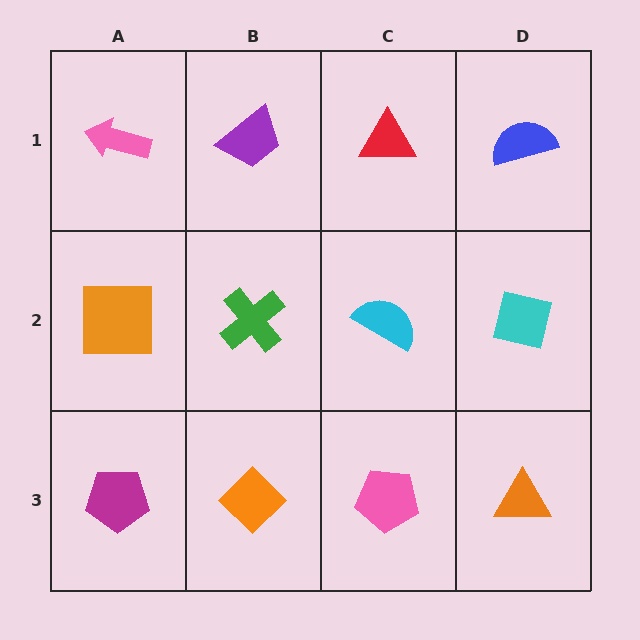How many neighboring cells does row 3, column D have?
2.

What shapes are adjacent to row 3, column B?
A green cross (row 2, column B), a magenta pentagon (row 3, column A), a pink pentagon (row 3, column C).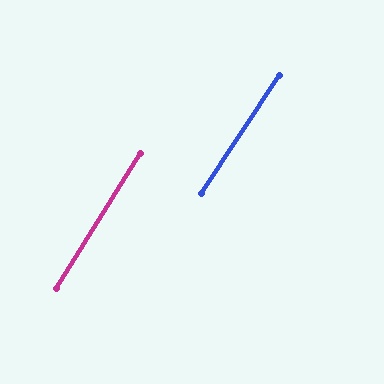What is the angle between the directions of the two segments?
Approximately 1 degree.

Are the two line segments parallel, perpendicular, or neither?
Parallel — their directions differ by only 1.3°.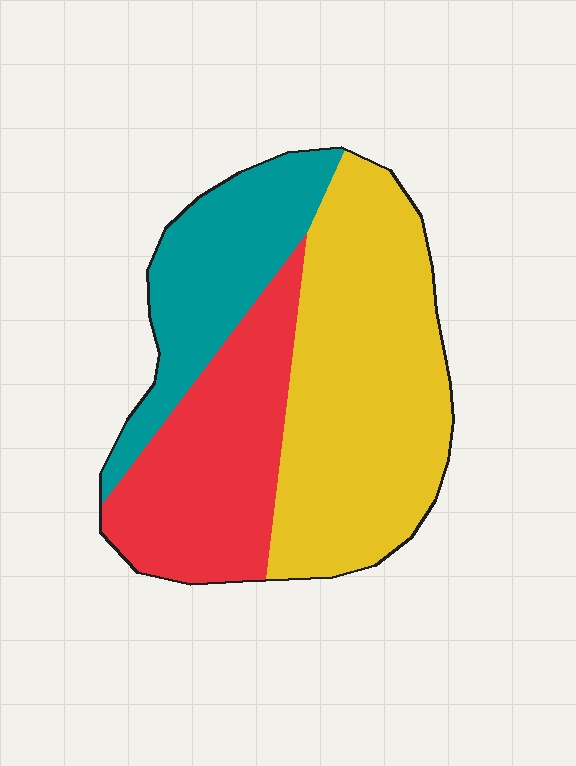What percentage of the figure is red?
Red takes up about one third (1/3) of the figure.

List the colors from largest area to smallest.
From largest to smallest: yellow, red, teal.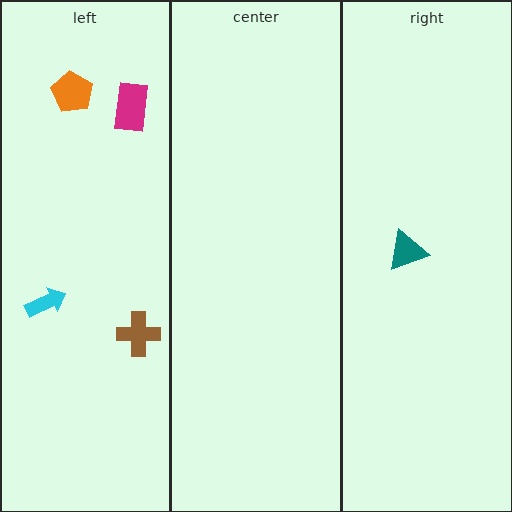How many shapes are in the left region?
4.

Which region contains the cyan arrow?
The left region.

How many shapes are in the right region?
1.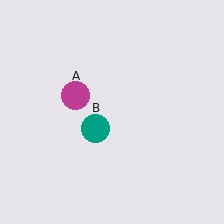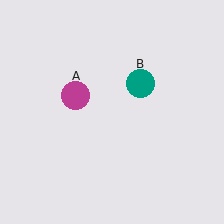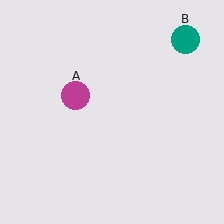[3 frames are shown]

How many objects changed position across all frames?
1 object changed position: teal circle (object B).